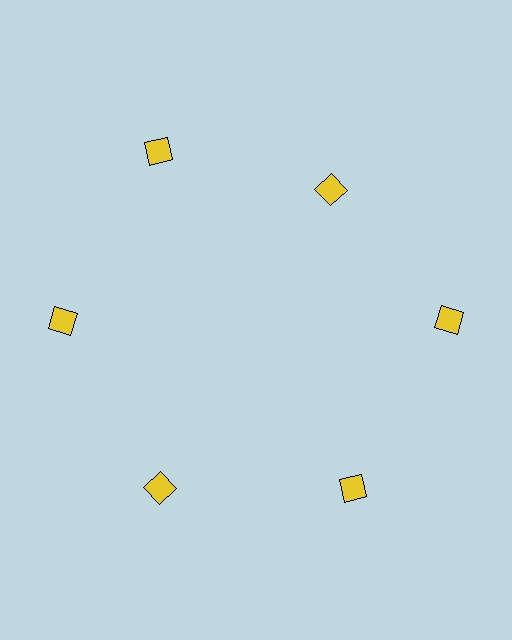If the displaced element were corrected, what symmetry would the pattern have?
It would have 6-fold rotational symmetry — the pattern would map onto itself every 60 degrees.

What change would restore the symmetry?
The symmetry would be restored by moving it outward, back onto the ring so that all 6 squares sit at equal angles and equal distance from the center.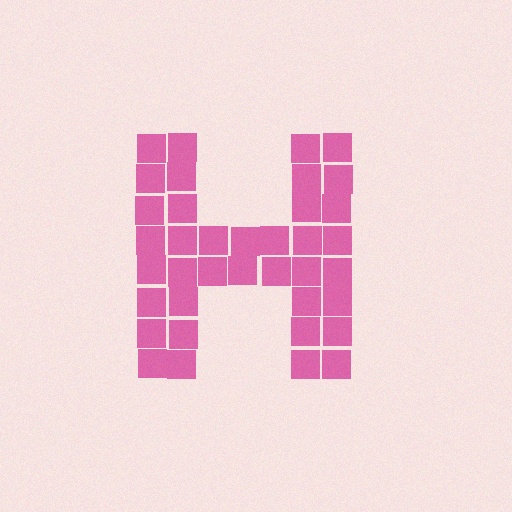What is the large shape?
The large shape is the letter H.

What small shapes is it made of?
It is made of small squares.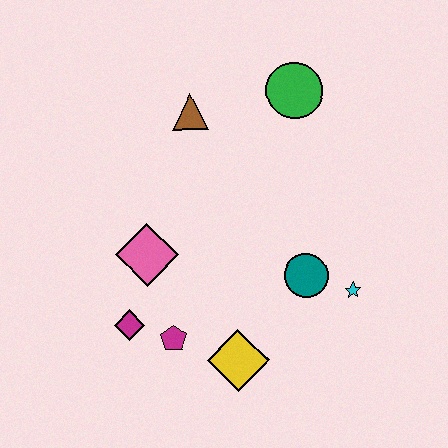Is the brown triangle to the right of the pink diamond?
Yes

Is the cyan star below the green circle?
Yes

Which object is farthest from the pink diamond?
The green circle is farthest from the pink diamond.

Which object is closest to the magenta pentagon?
The magenta diamond is closest to the magenta pentagon.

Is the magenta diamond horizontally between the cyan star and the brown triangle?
No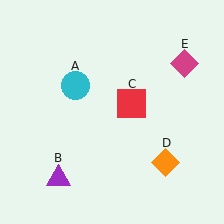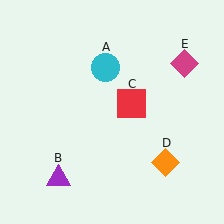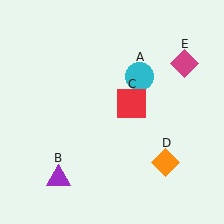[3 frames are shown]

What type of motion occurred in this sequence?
The cyan circle (object A) rotated clockwise around the center of the scene.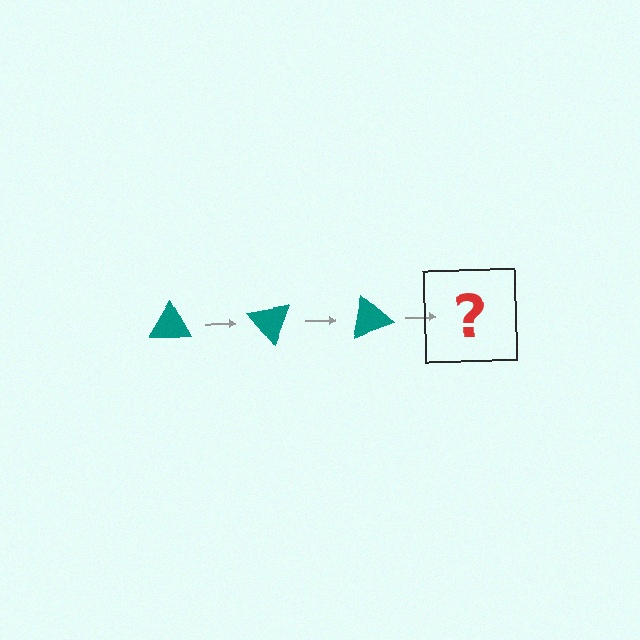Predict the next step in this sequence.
The next step is a teal triangle rotated 150 degrees.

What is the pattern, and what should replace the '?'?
The pattern is that the triangle rotates 50 degrees each step. The '?' should be a teal triangle rotated 150 degrees.